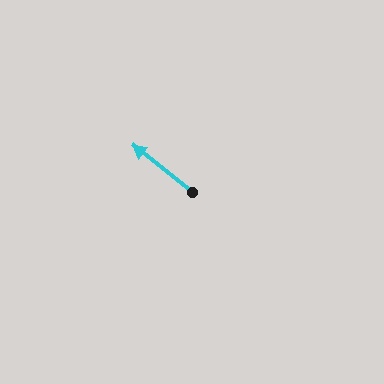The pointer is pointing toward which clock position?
Roughly 10 o'clock.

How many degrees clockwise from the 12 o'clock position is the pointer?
Approximately 308 degrees.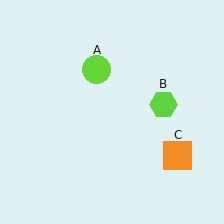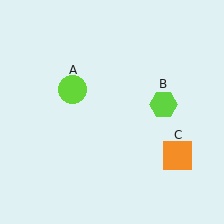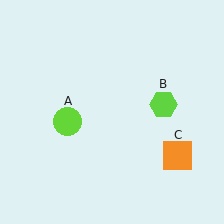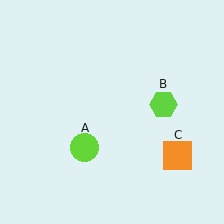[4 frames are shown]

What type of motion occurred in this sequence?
The lime circle (object A) rotated counterclockwise around the center of the scene.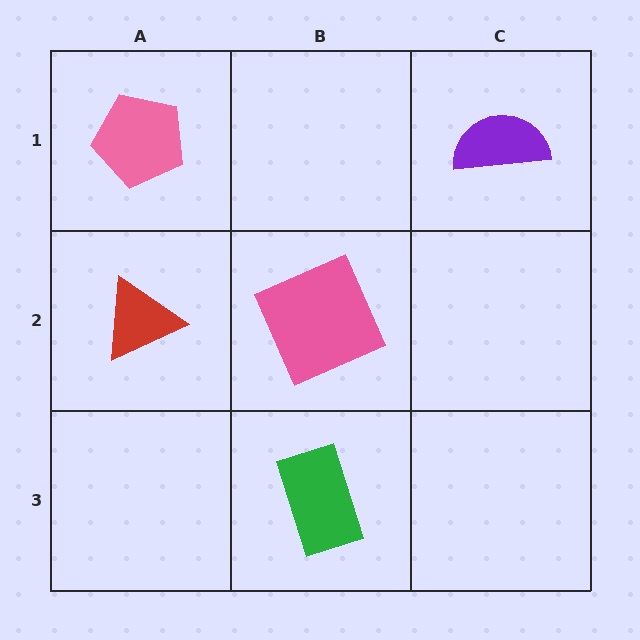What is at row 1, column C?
A purple semicircle.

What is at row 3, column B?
A green rectangle.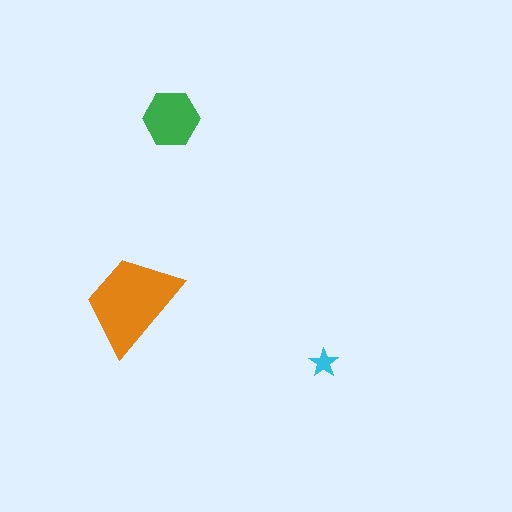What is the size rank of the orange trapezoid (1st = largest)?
1st.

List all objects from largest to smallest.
The orange trapezoid, the green hexagon, the cyan star.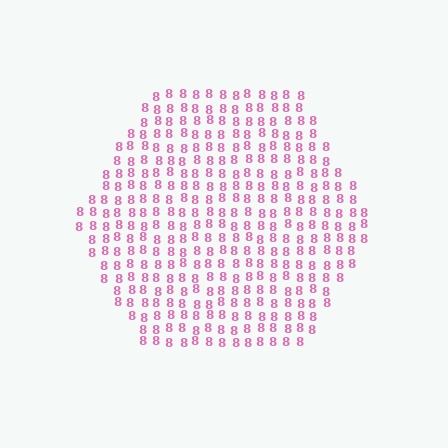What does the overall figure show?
The overall figure shows a hexagon.